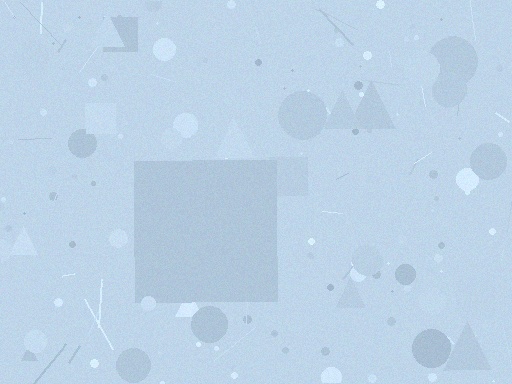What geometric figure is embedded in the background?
A square is embedded in the background.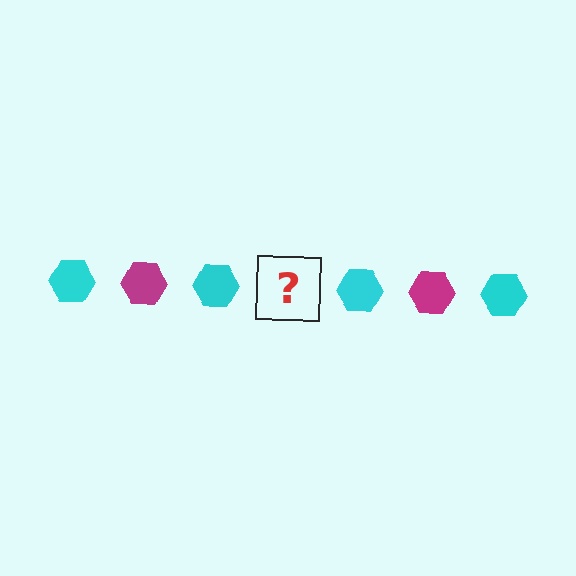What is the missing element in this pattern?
The missing element is a magenta hexagon.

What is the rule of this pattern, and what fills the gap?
The rule is that the pattern cycles through cyan, magenta hexagons. The gap should be filled with a magenta hexagon.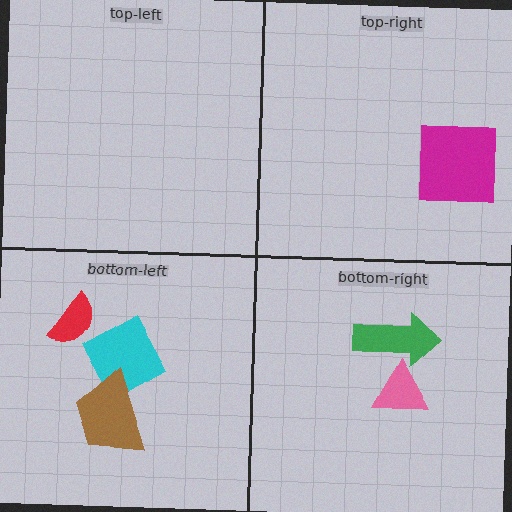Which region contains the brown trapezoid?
The bottom-left region.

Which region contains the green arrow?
The bottom-right region.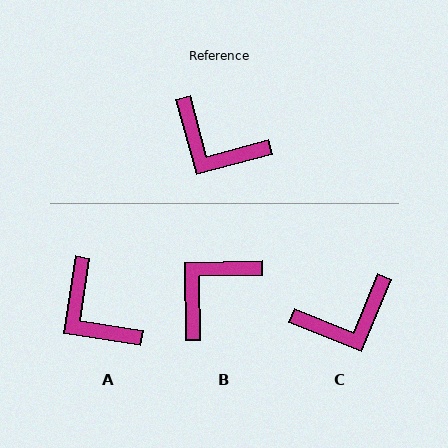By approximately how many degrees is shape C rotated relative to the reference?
Approximately 53 degrees counter-clockwise.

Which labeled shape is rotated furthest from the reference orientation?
B, about 104 degrees away.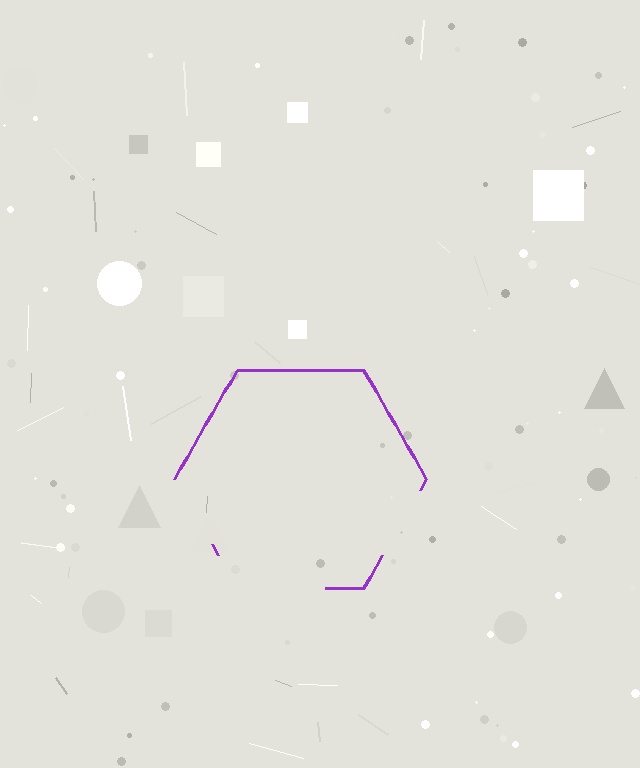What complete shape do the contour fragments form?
The contour fragments form a hexagon.